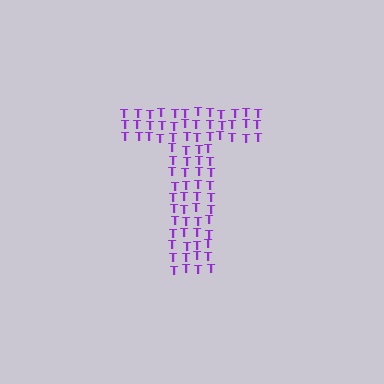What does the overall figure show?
The overall figure shows the letter T.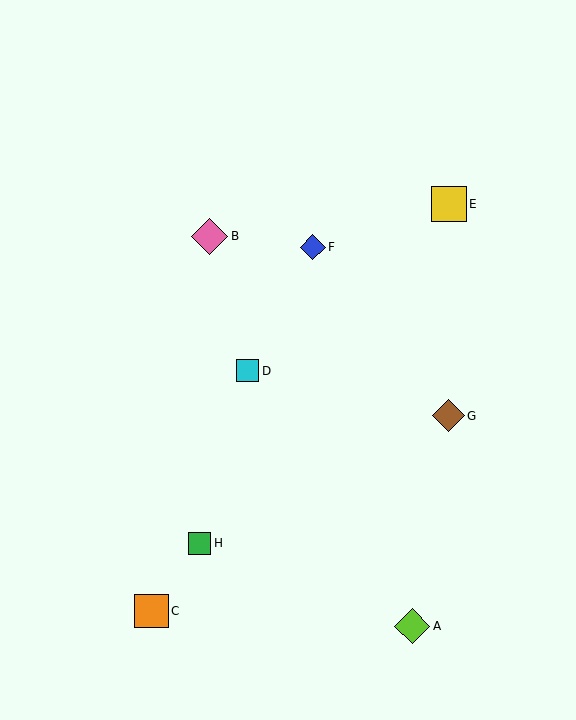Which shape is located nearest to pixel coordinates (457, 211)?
The yellow square (labeled E) at (449, 204) is nearest to that location.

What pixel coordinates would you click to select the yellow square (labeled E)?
Click at (449, 204) to select the yellow square E.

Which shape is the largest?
The pink diamond (labeled B) is the largest.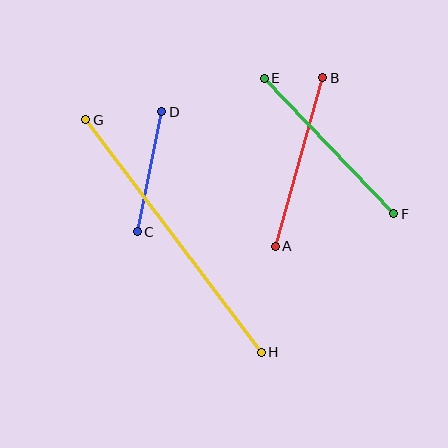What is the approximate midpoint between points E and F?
The midpoint is at approximately (329, 146) pixels.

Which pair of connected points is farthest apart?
Points G and H are farthest apart.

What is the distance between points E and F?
The distance is approximately 187 pixels.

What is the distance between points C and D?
The distance is approximately 122 pixels.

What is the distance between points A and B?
The distance is approximately 175 pixels.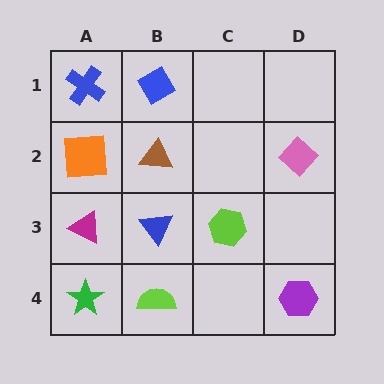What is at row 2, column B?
A brown triangle.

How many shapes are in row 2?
3 shapes.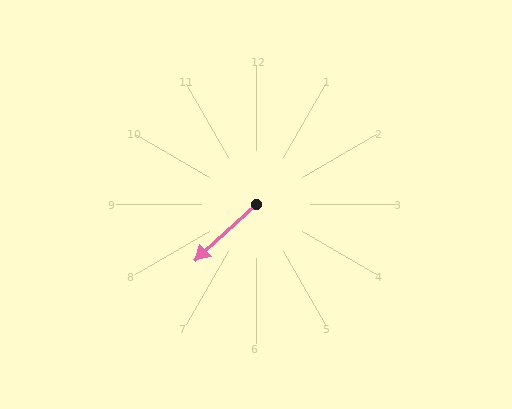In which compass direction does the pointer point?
Southwest.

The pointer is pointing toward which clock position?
Roughly 8 o'clock.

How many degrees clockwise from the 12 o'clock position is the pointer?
Approximately 228 degrees.